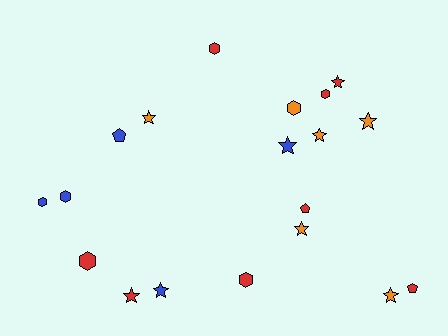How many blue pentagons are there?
There is 1 blue pentagon.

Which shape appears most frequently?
Star, with 9 objects.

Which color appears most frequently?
Red, with 8 objects.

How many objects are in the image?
There are 19 objects.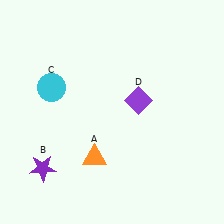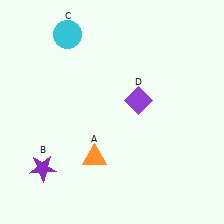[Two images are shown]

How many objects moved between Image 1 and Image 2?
1 object moved between the two images.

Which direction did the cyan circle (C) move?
The cyan circle (C) moved up.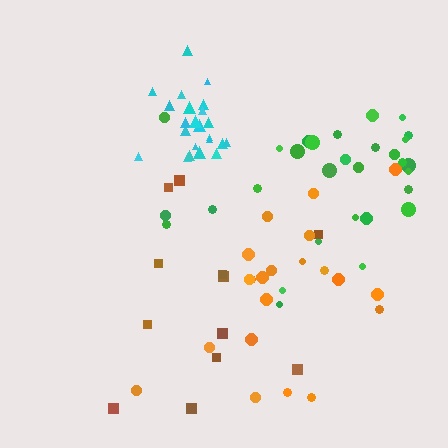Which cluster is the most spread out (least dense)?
Brown.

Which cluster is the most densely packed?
Cyan.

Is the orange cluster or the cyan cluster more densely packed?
Cyan.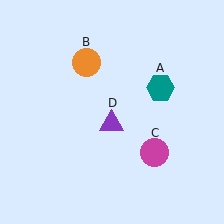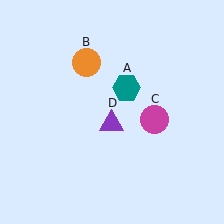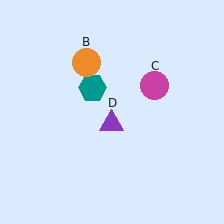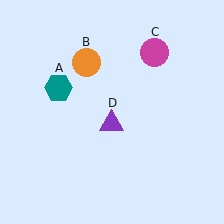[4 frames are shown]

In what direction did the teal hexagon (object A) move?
The teal hexagon (object A) moved left.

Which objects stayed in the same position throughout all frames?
Orange circle (object B) and purple triangle (object D) remained stationary.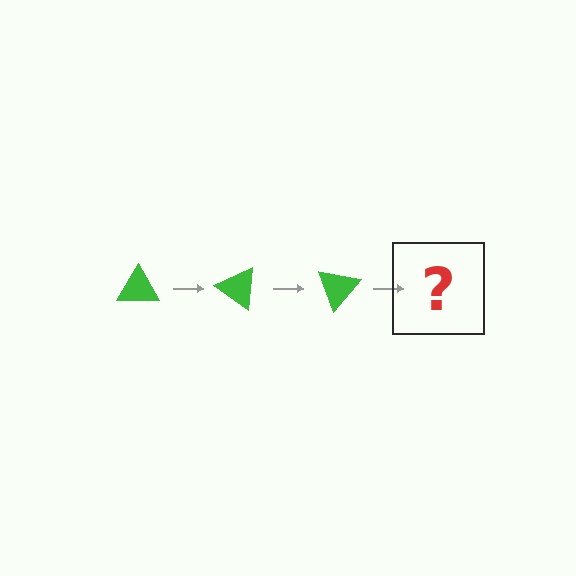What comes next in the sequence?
The next element should be a green triangle rotated 105 degrees.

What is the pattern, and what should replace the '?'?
The pattern is that the triangle rotates 35 degrees each step. The '?' should be a green triangle rotated 105 degrees.